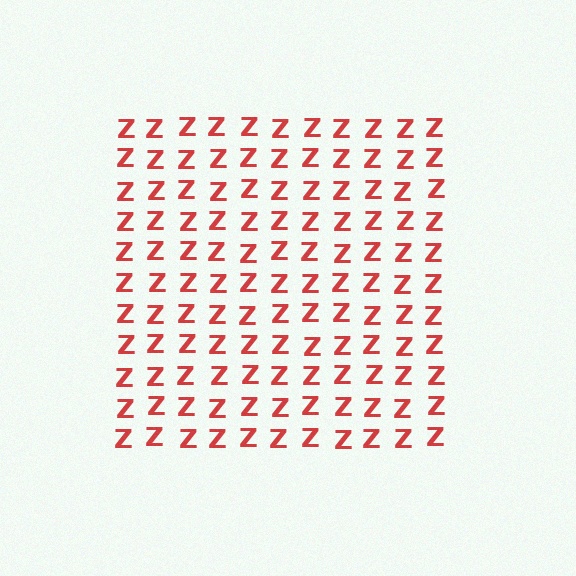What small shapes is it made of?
It is made of small letter Z's.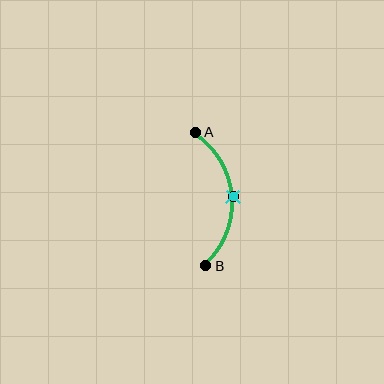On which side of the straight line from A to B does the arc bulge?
The arc bulges to the right of the straight line connecting A and B.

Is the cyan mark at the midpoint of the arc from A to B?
Yes. The cyan mark lies on the arc at equal arc-length from both A and B — it is the arc midpoint.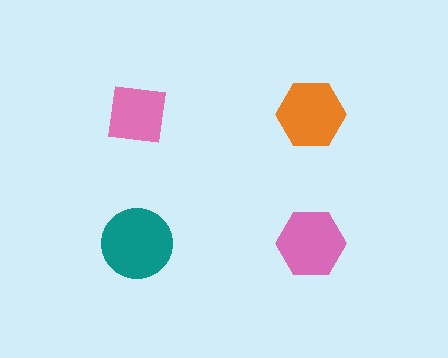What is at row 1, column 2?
An orange hexagon.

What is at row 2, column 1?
A teal circle.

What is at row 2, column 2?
A pink hexagon.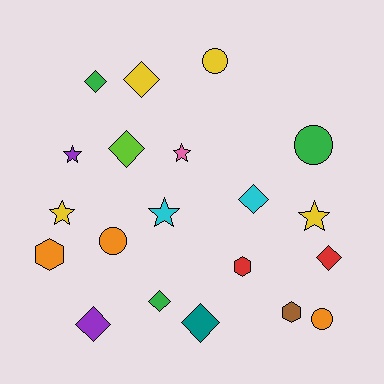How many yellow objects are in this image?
There are 4 yellow objects.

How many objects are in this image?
There are 20 objects.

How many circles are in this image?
There are 4 circles.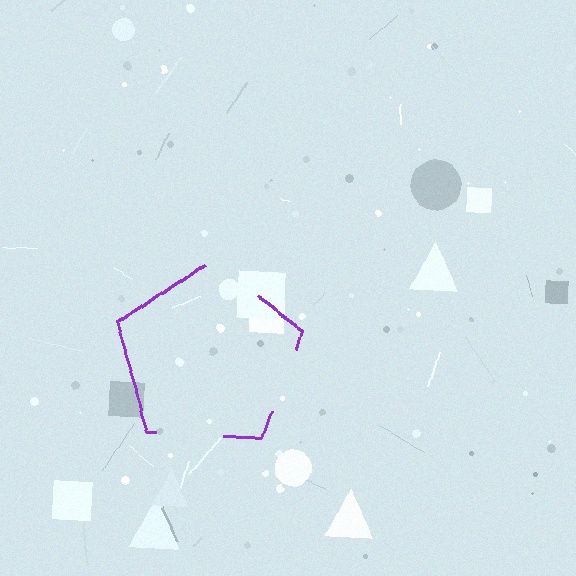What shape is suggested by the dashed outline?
The dashed outline suggests a pentagon.